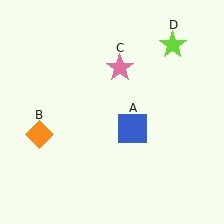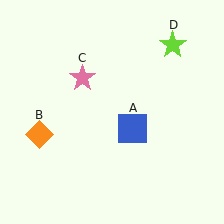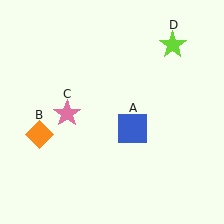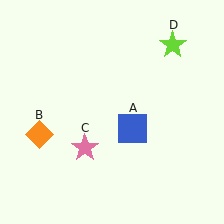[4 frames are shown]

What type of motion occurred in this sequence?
The pink star (object C) rotated counterclockwise around the center of the scene.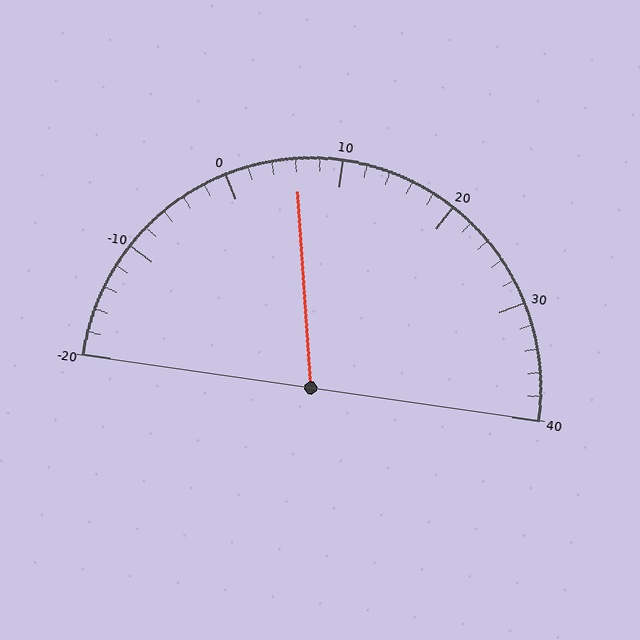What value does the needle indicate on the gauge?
The needle indicates approximately 6.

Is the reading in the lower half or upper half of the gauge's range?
The reading is in the lower half of the range (-20 to 40).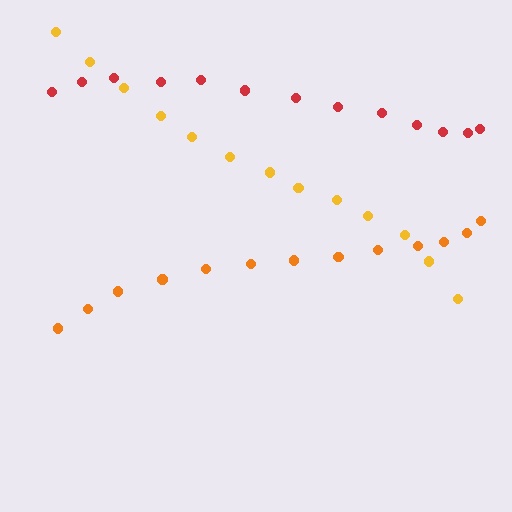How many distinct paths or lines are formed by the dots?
There are 3 distinct paths.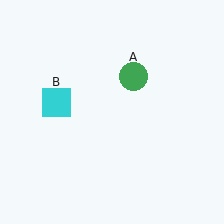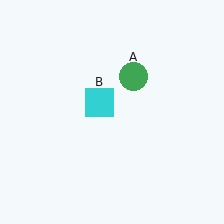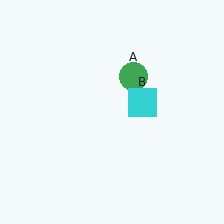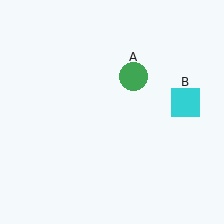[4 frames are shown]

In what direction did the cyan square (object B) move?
The cyan square (object B) moved right.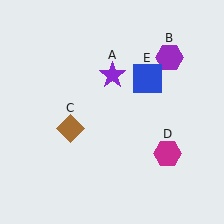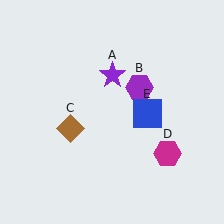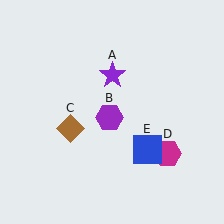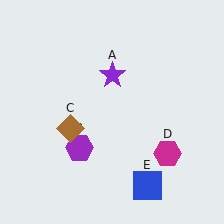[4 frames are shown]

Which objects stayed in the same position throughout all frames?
Purple star (object A) and brown diamond (object C) and magenta hexagon (object D) remained stationary.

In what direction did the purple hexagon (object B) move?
The purple hexagon (object B) moved down and to the left.